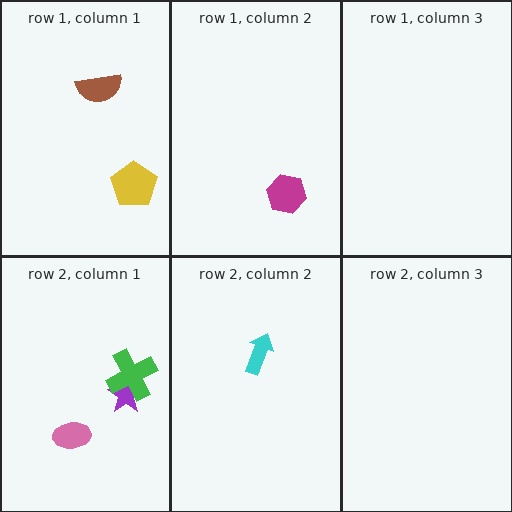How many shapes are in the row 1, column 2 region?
1.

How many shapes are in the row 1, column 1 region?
2.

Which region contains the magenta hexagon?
The row 1, column 2 region.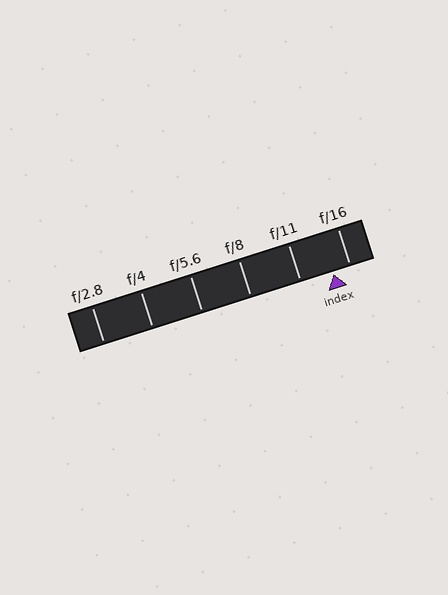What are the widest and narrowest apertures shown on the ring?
The widest aperture shown is f/2.8 and the narrowest is f/16.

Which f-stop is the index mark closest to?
The index mark is closest to f/16.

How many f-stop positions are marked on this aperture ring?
There are 6 f-stop positions marked.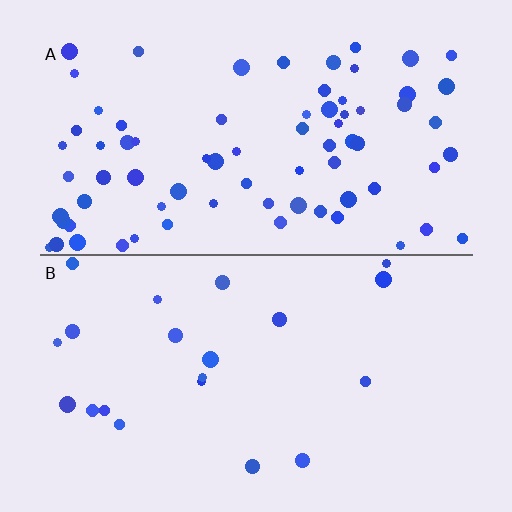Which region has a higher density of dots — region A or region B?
A (the top).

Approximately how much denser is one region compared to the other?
Approximately 3.6× — region A over region B.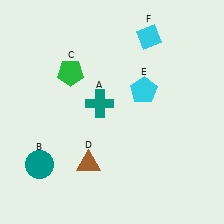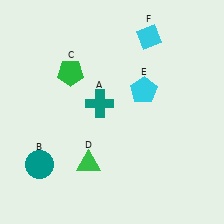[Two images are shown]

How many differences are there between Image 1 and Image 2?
There is 1 difference between the two images.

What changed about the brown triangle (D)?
In Image 1, D is brown. In Image 2, it changed to green.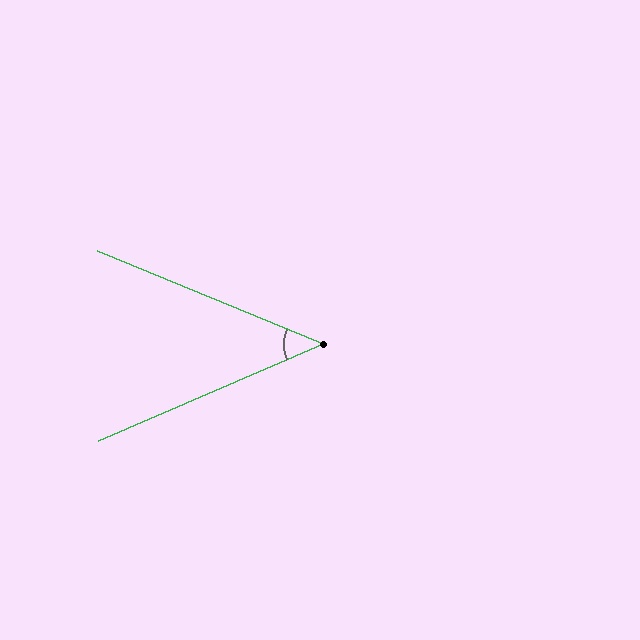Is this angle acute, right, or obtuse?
It is acute.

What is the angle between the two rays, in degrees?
Approximately 46 degrees.